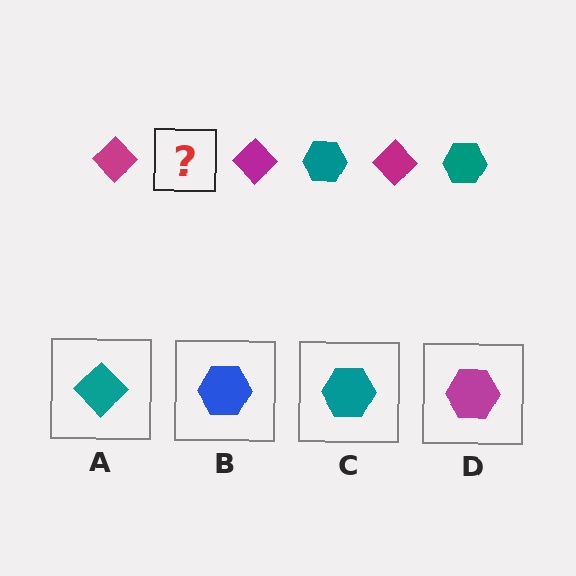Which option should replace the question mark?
Option C.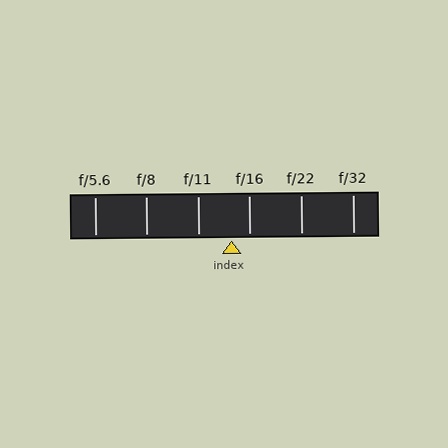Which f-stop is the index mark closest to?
The index mark is closest to f/16.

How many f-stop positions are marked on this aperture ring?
There are 6 f-stop positions marked.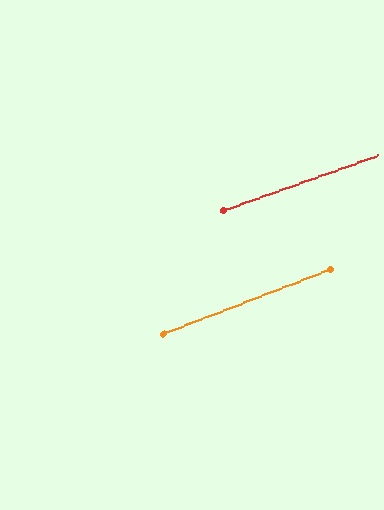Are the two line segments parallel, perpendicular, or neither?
Parallel — their directions differ by only 1.7°.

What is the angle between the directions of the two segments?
Approximately 2 degrees.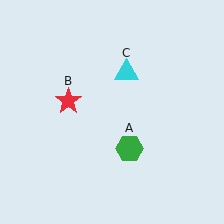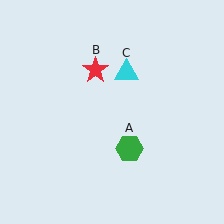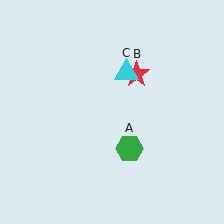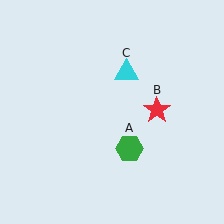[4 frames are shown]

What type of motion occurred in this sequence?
The red star (object B) rotated clockwise around the center of the scene.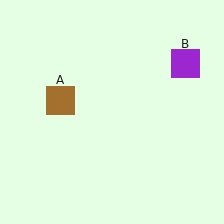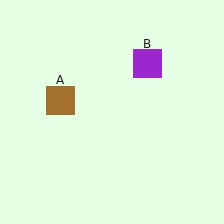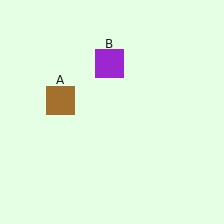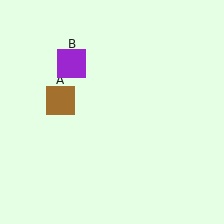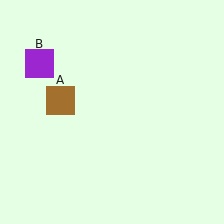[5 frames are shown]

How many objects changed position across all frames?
1 object changed position: purple square (object B).